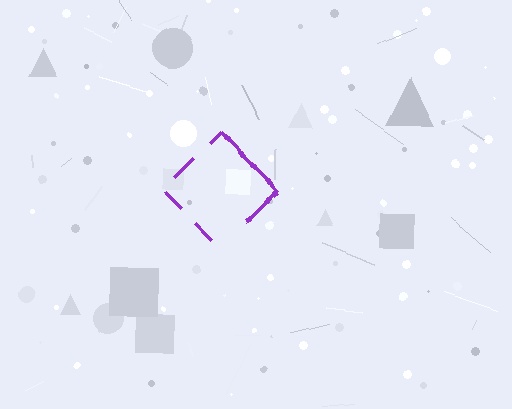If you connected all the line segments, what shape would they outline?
They would outline a diamond.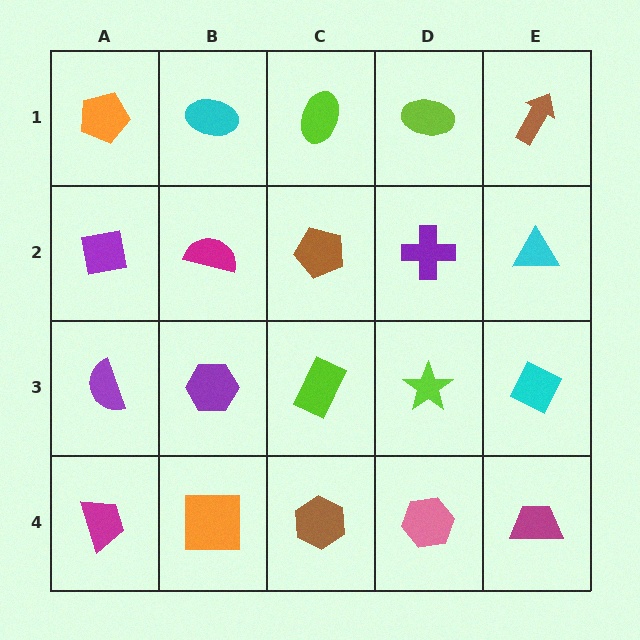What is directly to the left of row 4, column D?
A brown hexagon.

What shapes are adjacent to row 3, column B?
A magenta semicircle (row 2, column B), an orange square (row 4, column B), a purple semicircle (row 3, column A), a lime rectangle (row 3, column C).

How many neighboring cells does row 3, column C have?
4.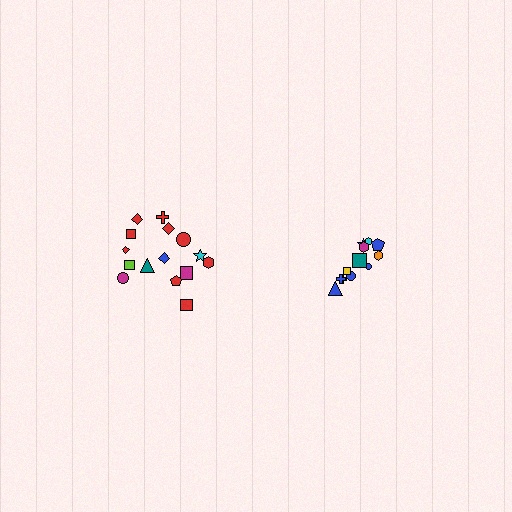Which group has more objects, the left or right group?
The left group.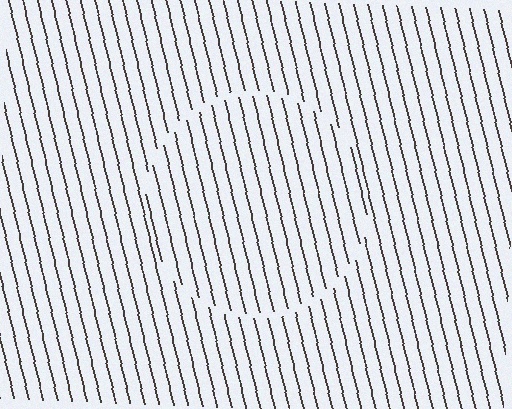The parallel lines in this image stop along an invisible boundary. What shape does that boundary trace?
An illusory circle. The interior of the shape contains the same grating, shifted by half a period — the contour is defined by the phase discontinuity where line-ends from the inner and outer gratings abut.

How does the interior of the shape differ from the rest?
The interior of the shape contains the same grating, shifted by half a period — the contour is defined by the phase discontinuity where line-ends from the inner and outer gratings abut.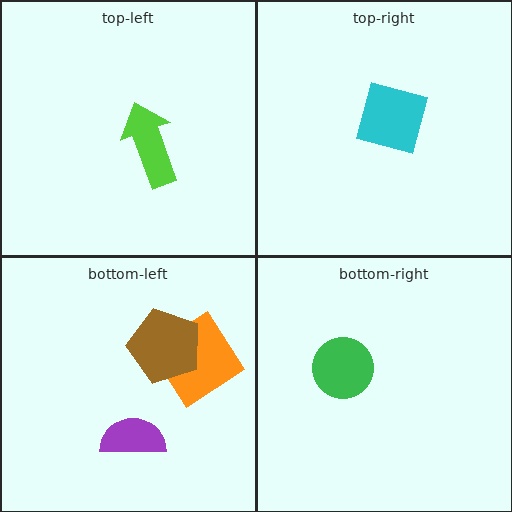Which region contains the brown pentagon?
The bottom-left region.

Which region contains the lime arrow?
The top-left region.